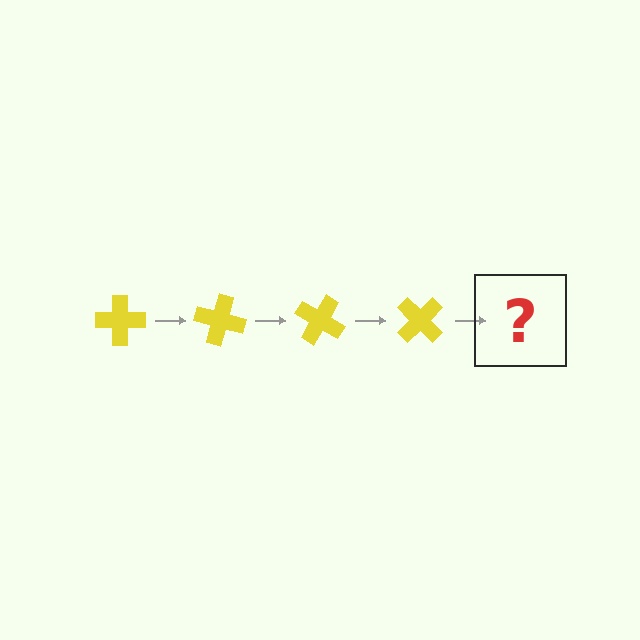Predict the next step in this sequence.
The next step is a yellow cross rotated 60 degrees.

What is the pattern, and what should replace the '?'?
The pattern is that the cross rotates 15 degrees each step. The '?' should be a yellow cross rotated 60 degrees.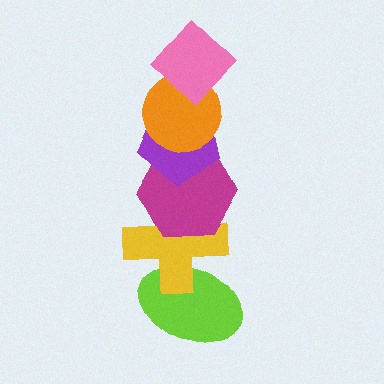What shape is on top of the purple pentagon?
The orange circle is on top of the purple pentagon.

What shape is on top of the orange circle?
The pink diamond is on top of the orange circle.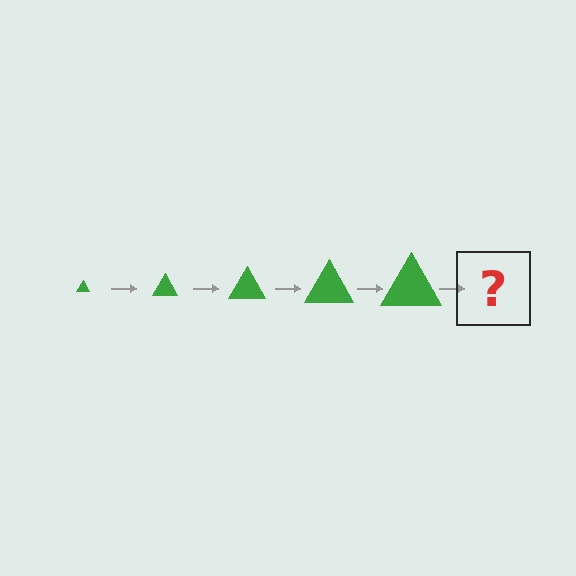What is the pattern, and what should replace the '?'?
The pattern is that the triangle gets progressively larger each step. The '?' should be a green triangle, larger than the previous one.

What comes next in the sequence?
The next element should be a green triangle, larger than the previous one.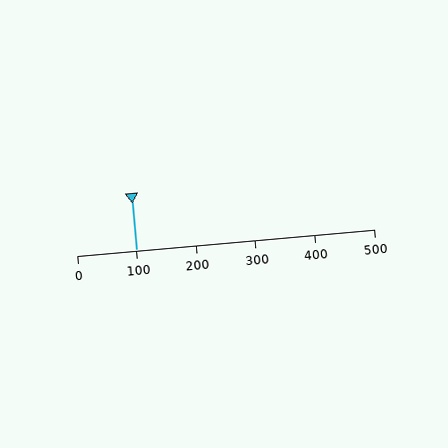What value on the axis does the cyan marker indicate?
The marker indicates approximately 100.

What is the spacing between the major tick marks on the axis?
The major ticks are spaced 100 apart.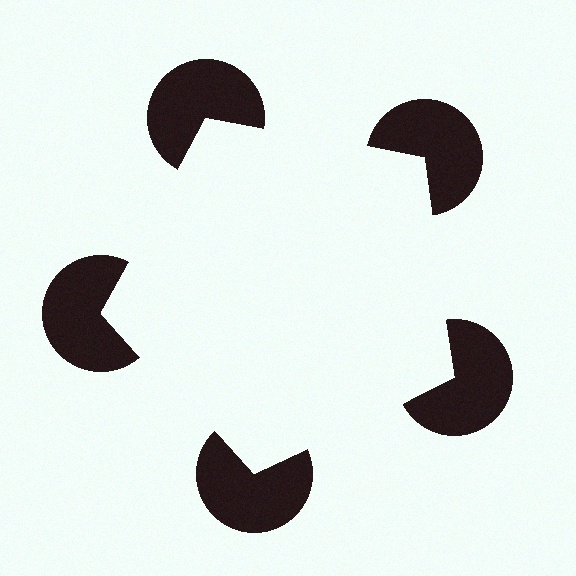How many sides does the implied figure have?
5 sides.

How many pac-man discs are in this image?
There are 5 — one at each vertex of the illusory pentagon.